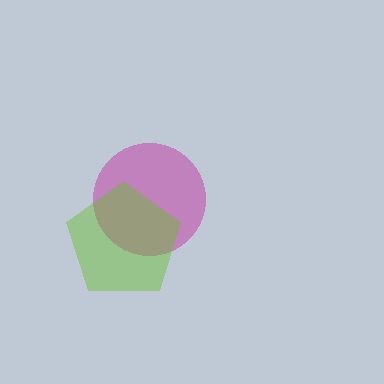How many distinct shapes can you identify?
There are 2 distinct shapes: a magenta circle, a lime pentagon.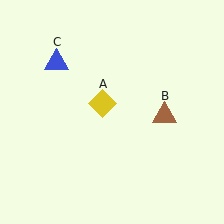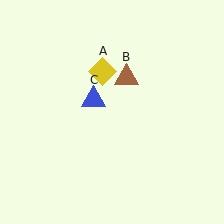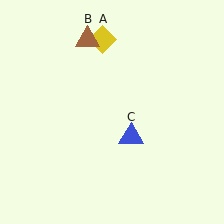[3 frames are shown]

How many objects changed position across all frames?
3 objects changed position: yellow diamond (object A), brown triangle (object B), blue triangle (object C).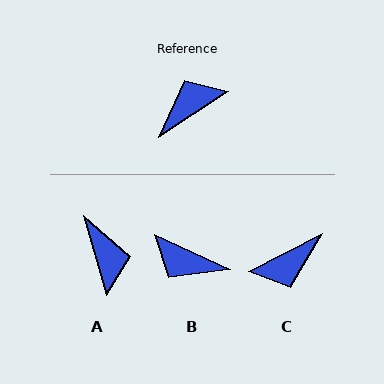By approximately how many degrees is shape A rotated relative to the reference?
Approximately 107 degrees clockwise.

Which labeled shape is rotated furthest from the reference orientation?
C, about 174 degrees away.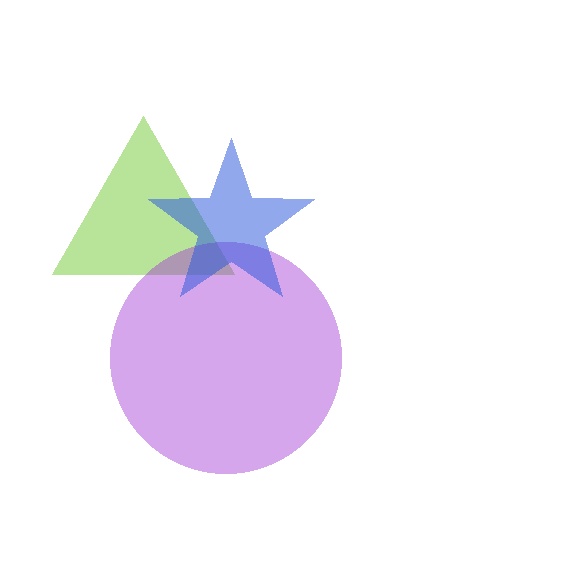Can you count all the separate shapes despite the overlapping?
Yes, there are 3 separate shapes.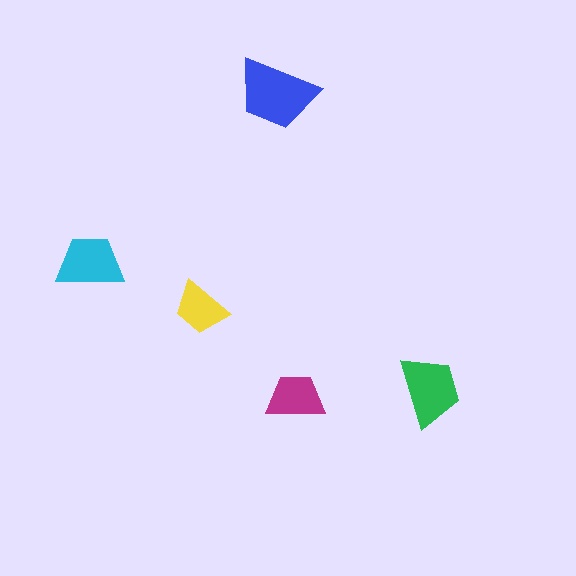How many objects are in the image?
There are 5 objects in the image.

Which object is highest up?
The blue trapezoid is topmost.